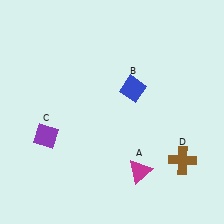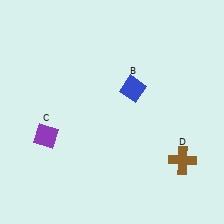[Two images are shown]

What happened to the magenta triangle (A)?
The magenta triangle (A) was removed in Image 2. It was in the bottom-right area of Image 1.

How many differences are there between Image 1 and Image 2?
There is 1 difference between the two images.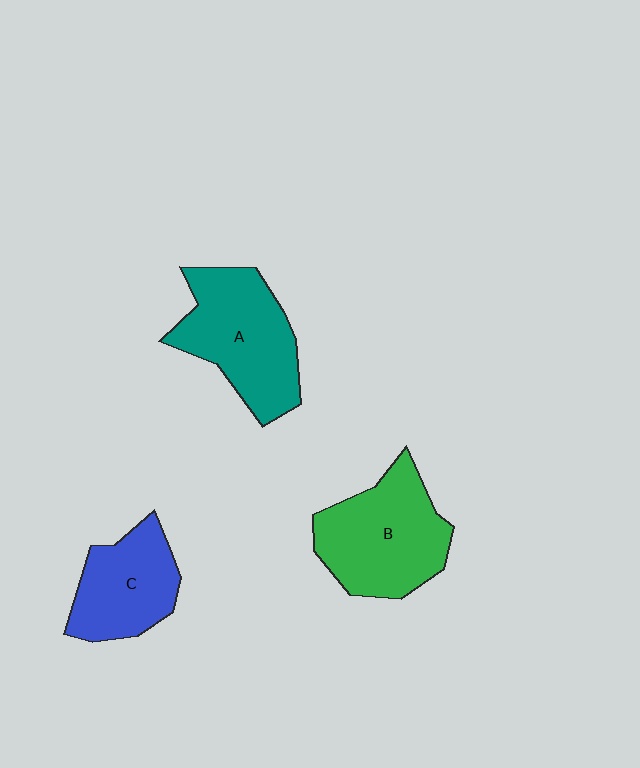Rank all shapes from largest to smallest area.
From largest to smallest: B (green), A (teal), C (blue).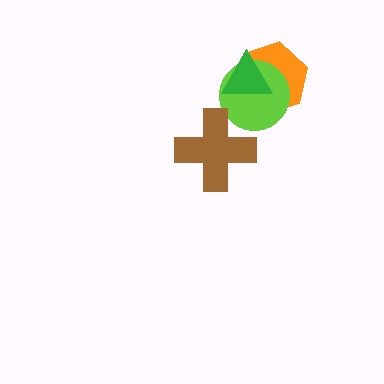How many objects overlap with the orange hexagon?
2 objects overlap with the orange hexagon.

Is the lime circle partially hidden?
Yes, it is partially covered by another shape.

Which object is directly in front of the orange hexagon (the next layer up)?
The lime circle is directly in front of the orange hexagon.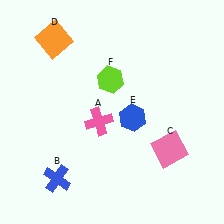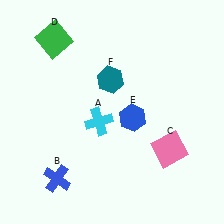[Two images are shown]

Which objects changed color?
A changed from pink to cyan. D changed from orange to green. F changed from lime to teal.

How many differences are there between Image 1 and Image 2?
There are 3 differences between the two images.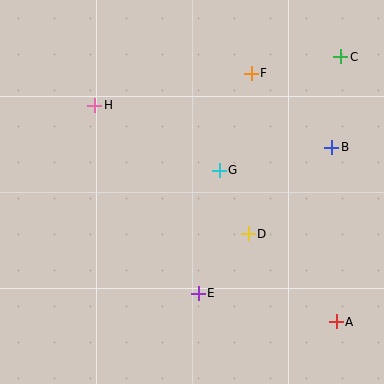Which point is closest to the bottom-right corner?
Point A is closest to the bottom-right corner.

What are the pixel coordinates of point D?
Point D is at (248, 234).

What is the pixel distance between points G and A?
The distance between G and A is 191 pixels.